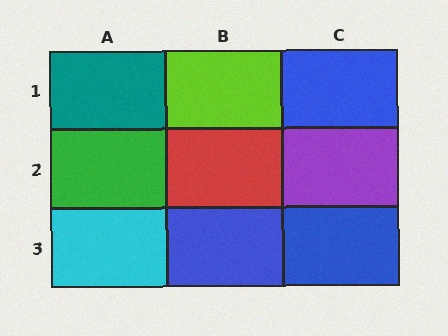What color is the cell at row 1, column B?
Lime.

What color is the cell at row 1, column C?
Blue.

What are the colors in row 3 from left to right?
Cyan, blue, blue.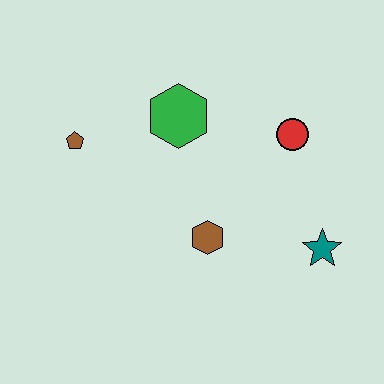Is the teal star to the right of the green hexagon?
Yes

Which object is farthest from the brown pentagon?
The teal star is farthest from the brown pentagon.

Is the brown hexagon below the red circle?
Yes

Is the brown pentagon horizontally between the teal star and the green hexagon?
No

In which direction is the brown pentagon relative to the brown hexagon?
The brown pentagon is to the left of the brown hexagon.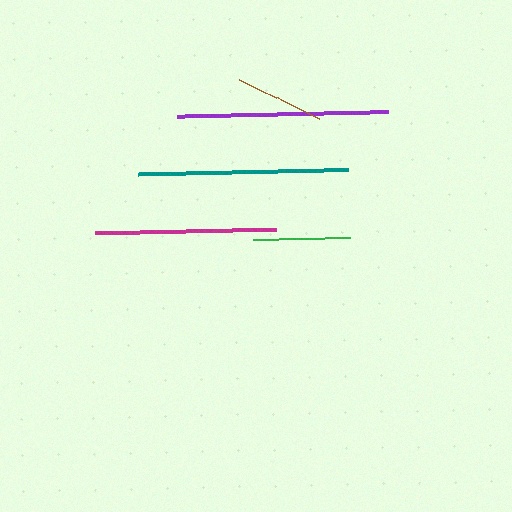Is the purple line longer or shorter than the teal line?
The purple line is longer than the teal line.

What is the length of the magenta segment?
The magenta segment is approximately 181 pixels long.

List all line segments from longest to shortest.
From longest to shortest: purple, teal, magenta, green, brown.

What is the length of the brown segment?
The brown segment is approximately 88 pixels long.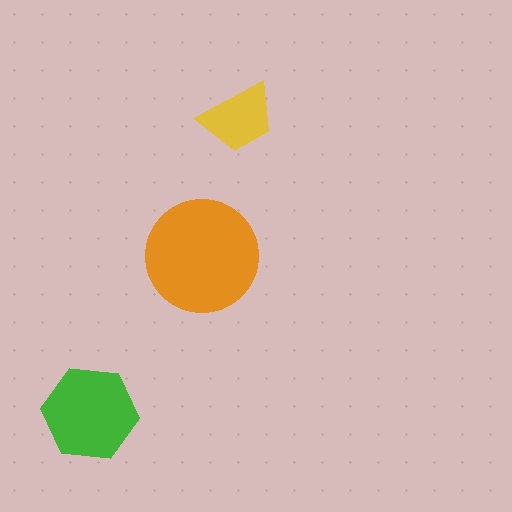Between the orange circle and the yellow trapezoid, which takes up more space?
The orange circle.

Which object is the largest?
The orange circle.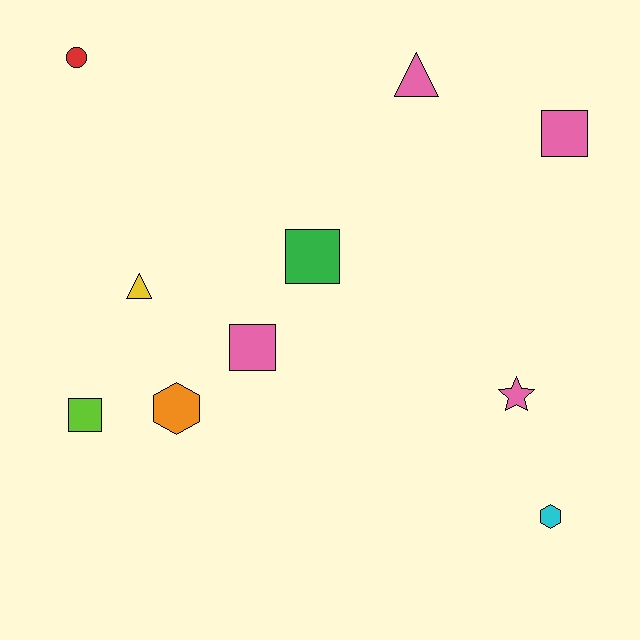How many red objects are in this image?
There is 1 red object.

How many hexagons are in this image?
There are 2 hexagons.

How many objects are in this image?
There are 10 objects.